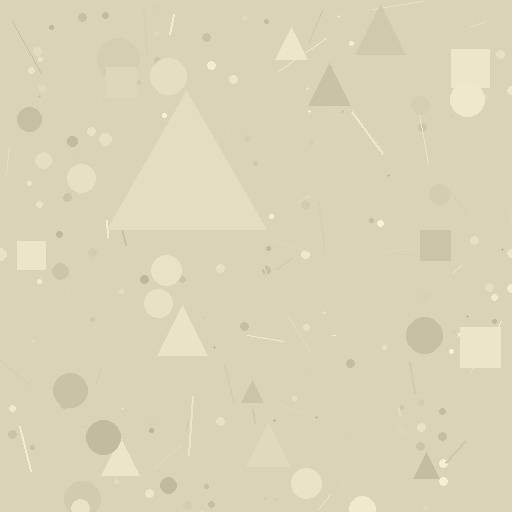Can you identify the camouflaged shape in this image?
The camouflaged shape is a triangle.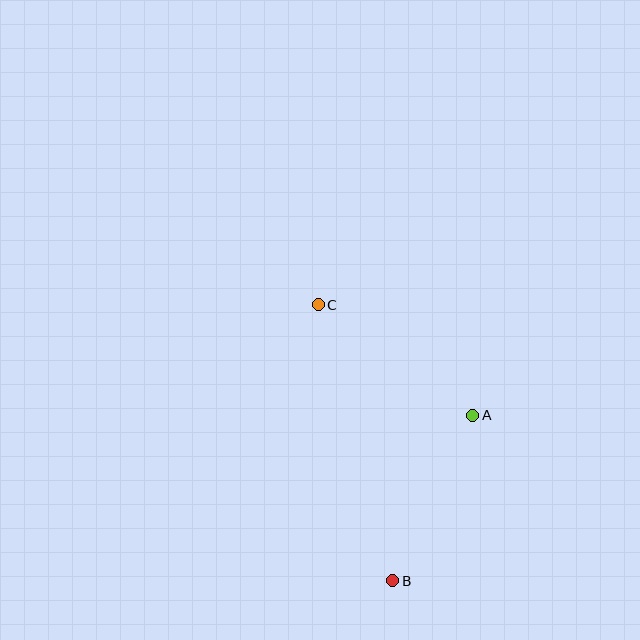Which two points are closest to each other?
Points A and B are closest to each other.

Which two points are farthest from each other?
Points B and C are farthest from each other.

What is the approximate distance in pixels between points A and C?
The distance between A and C is approximately 190 pixels.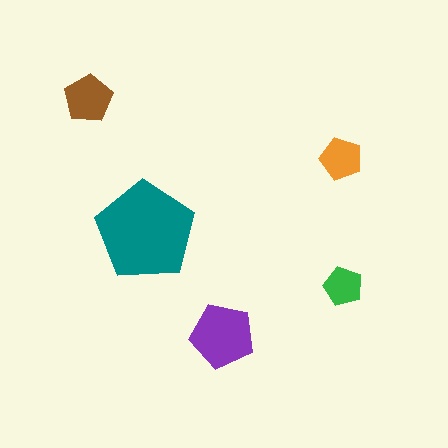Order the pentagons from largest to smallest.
the teal one, the purple one, the brown one, the orange one, the green one.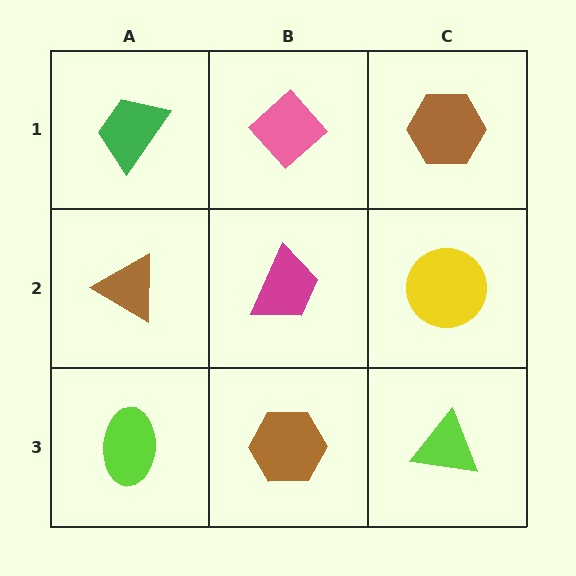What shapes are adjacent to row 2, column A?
A green trapezoid (row 1, column A), a lime ellipse (row 3, column A), a magenta trapezoid (row 2, column B).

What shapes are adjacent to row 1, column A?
A brown triangle (row 2, column A), a pink diamond (row 1, column B).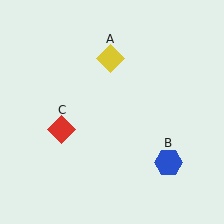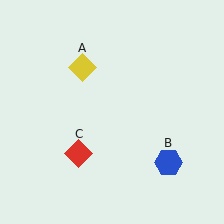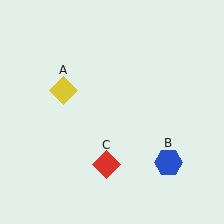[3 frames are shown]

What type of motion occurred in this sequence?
The yellow diamond (object A), red diamond (object C) rotated counterclockwise around the center of the scene.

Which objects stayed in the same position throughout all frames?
Blue hexagon (object B) remained stationary.